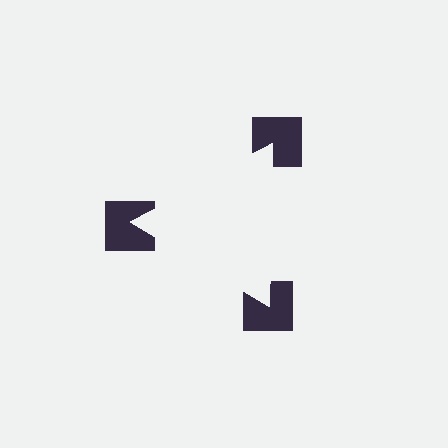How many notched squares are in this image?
There are 3 — one at each vertex of the illusory triangle.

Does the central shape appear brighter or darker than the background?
It typically appears slightly brighter than the background, even though no actual brightness change is drawn.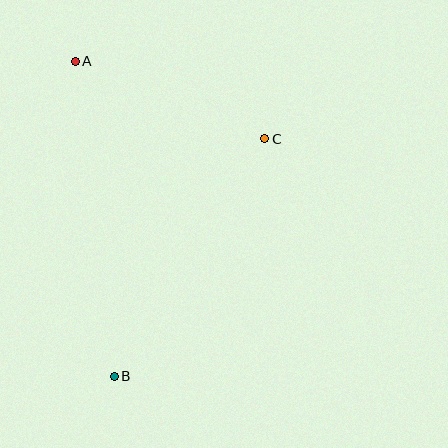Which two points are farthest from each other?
Points A and B are farthest from each other.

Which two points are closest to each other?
Points A and C are closest to each other.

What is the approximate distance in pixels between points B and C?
The distance between B and C is approximately 281 pixels.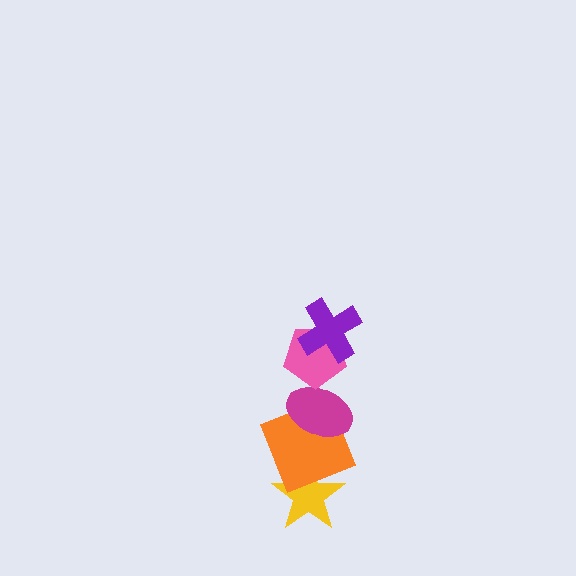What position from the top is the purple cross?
The purple cross is 1st from the top.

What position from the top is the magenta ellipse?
The magenta ellipse is 3rd from the top.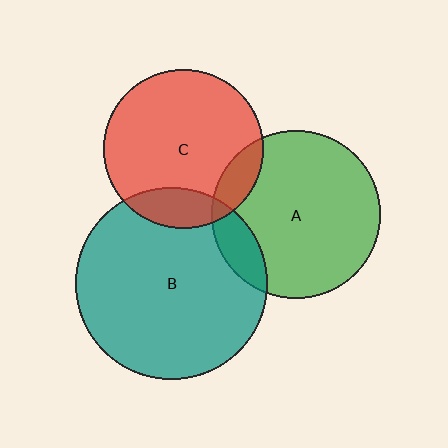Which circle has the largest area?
Circle B (teal).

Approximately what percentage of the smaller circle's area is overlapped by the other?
Approximately 10%.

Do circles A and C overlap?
Yes.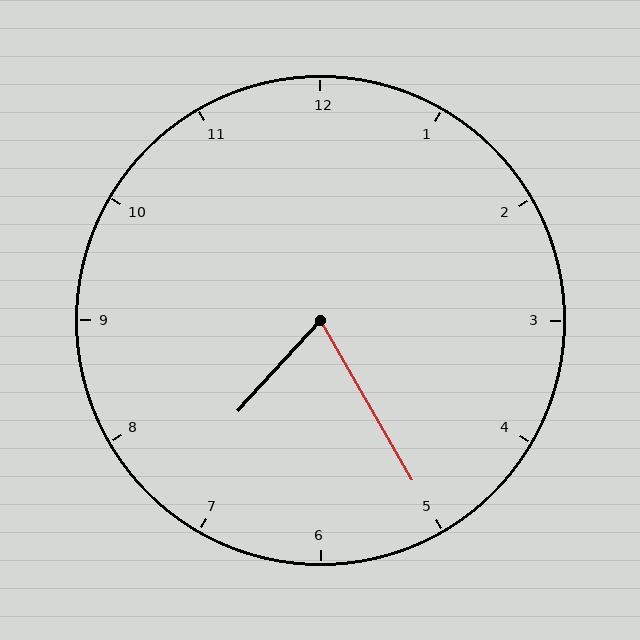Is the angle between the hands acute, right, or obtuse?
It is acute.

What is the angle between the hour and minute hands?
Approximately 72 degrees.